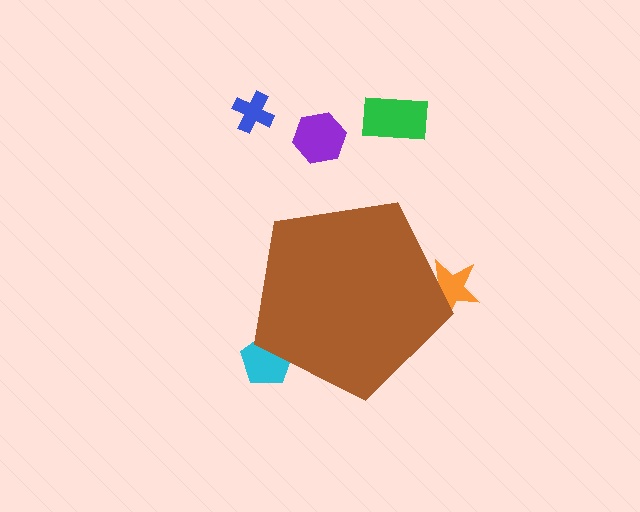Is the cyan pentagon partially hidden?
Yes, the cyan pentagon is partially hidden behind the brown pentagon.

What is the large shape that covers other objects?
A brown pentagon.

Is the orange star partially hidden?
Yes, the orange star is partially hidden behind the brown pentagon.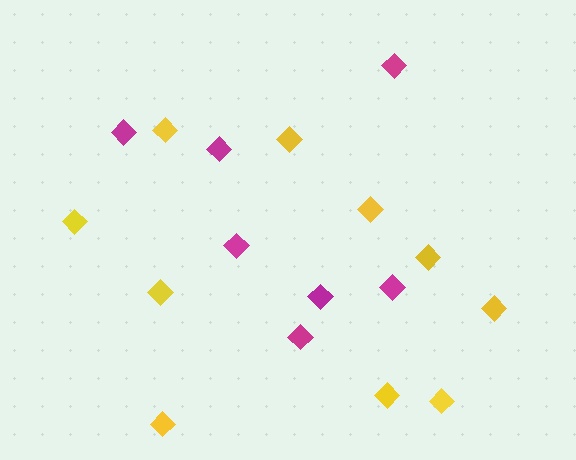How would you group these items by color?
There are 2 groups: one group of yellow diamonds (10) and one group of magenta diamonds (7).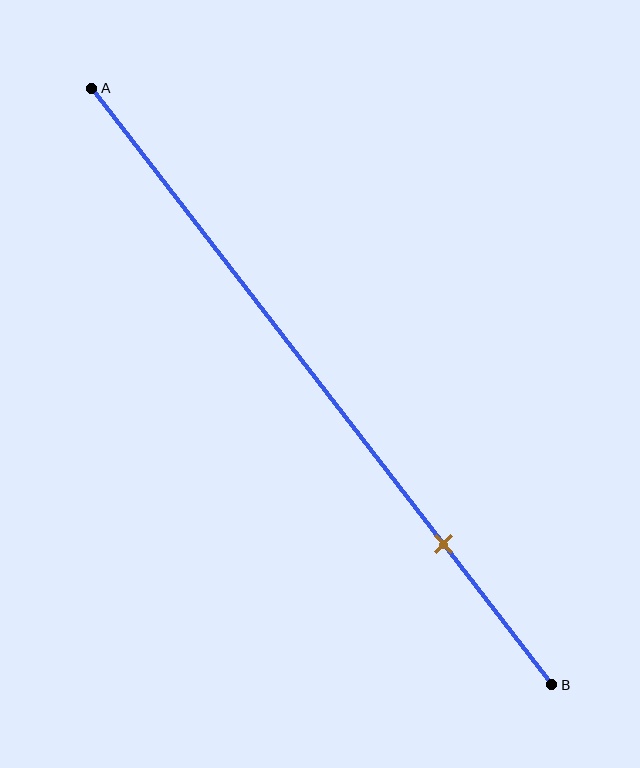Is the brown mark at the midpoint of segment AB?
No, the mark is at about 75% from A, not at the 50% midpoint.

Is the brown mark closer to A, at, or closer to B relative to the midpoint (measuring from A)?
The brown mark is closer to point B than the midpoint of segment AB.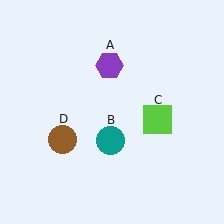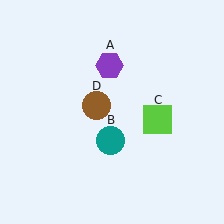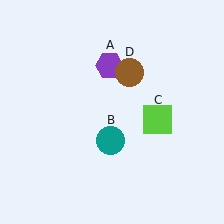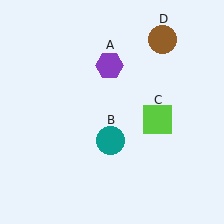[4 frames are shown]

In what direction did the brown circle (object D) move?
The brown circle (object D) moved up and to the right.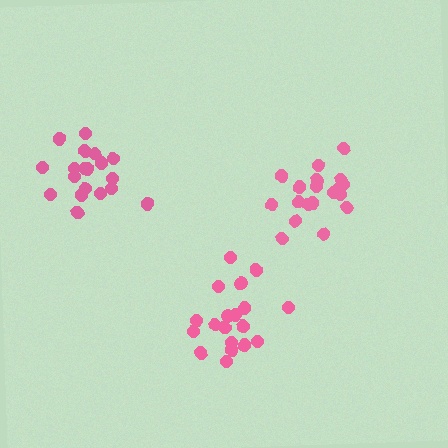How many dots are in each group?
Group 1: 19 dots, Group 2: 19 dots, Group 3: 19 dots (57 total).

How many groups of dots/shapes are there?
There are 3 groups.